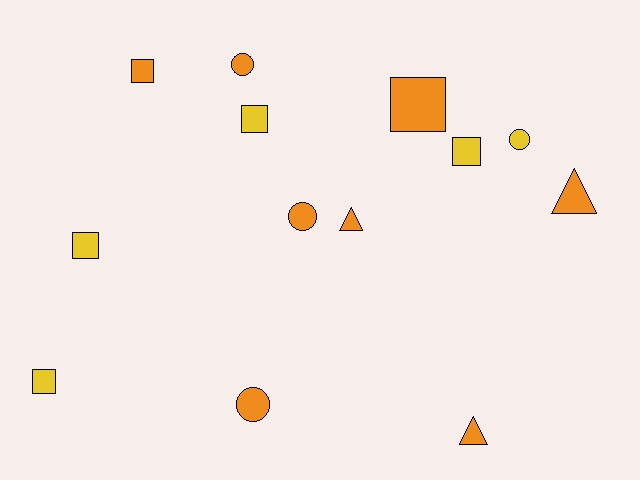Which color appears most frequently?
Orange, with 8 objects.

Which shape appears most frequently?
Square, with 6 objects.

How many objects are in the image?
There are 13 objects.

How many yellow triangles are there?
There are no yellow triangles.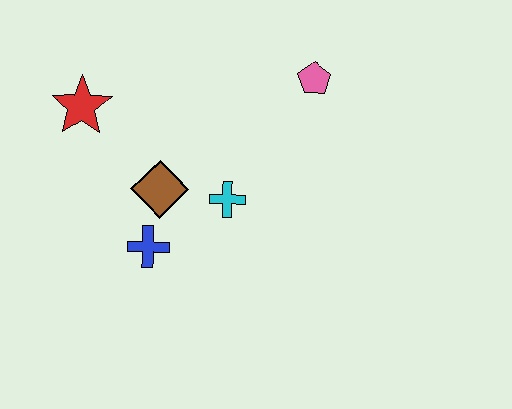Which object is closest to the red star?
The brown diamond is closest to the red star.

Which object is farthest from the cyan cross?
The red star is farthest from the cyan cross.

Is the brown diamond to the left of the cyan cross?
Yes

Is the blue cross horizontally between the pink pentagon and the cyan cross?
No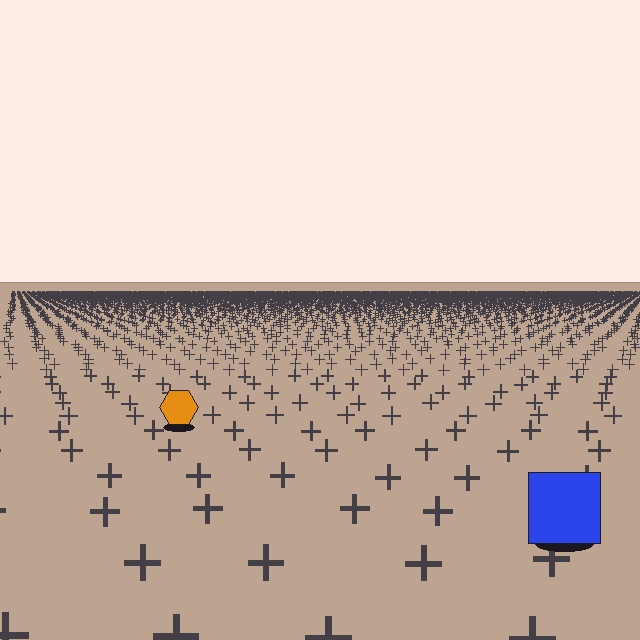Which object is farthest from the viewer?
The orange hexagon is farthest from the viewer. It appears smaller and the ground texture around it is denser.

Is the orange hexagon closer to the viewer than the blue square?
No. The blue square is closer — you can tell from the texture gradient: the ground texture is coarser near it.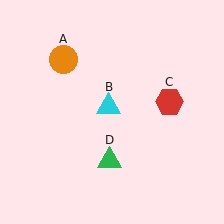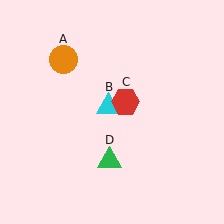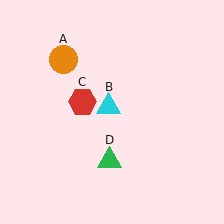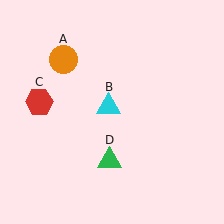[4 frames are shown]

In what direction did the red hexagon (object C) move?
The red hexagon (object C) moved left.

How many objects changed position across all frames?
1 object changed position: red hexagon (object C).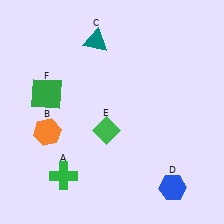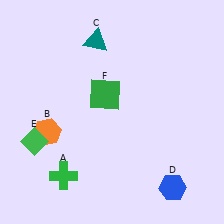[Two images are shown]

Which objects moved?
The objects that moved are: the green diamond (E), the green square (F).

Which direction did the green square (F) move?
The green square (F) moved right.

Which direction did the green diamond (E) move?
The green diamond (E) moved left.